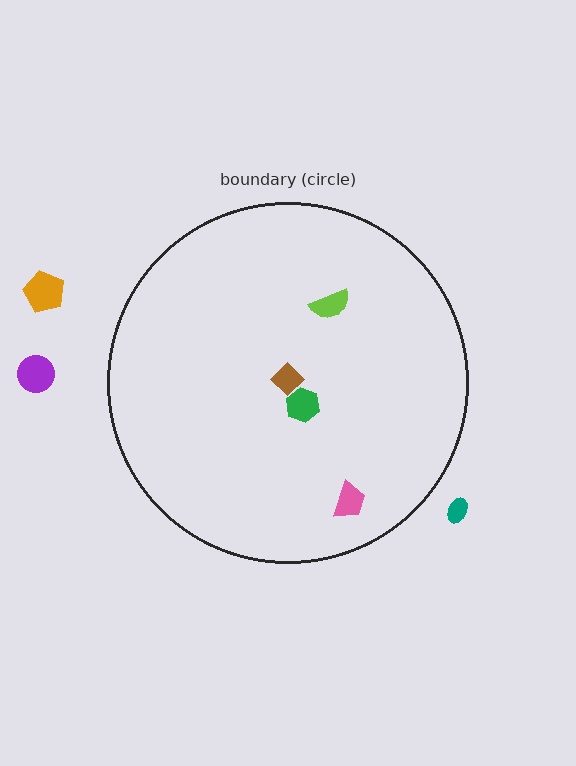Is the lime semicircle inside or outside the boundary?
Inside.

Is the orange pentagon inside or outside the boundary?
Outside.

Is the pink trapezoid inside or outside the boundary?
Inside.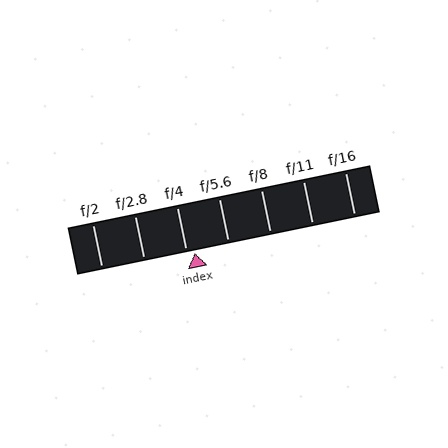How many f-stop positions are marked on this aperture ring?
There are 7 f-stop positions marked.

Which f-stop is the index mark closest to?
The index mark is closest to f/4.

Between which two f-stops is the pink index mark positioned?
The index mark is between f/4 and f/5.6.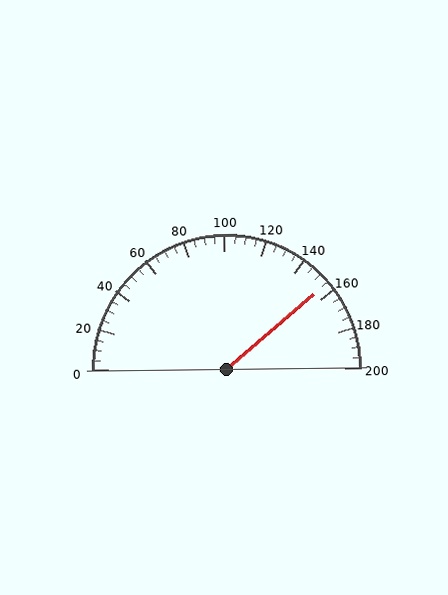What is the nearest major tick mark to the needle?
The nearest major tick mark is 160.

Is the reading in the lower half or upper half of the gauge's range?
The reading is in the upper half of the range (0 to 200).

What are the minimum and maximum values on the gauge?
The gauge ranges from 0 to 200.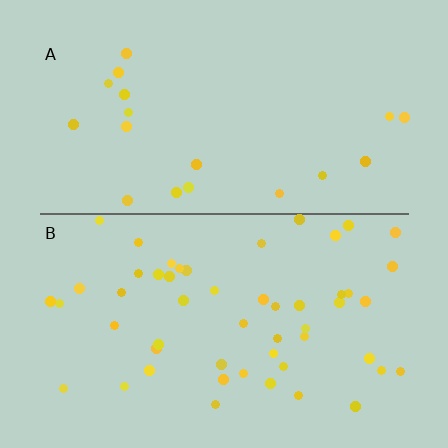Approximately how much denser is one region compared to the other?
Approximately 2.7× — region B over region A.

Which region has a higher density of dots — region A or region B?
B (the bottom).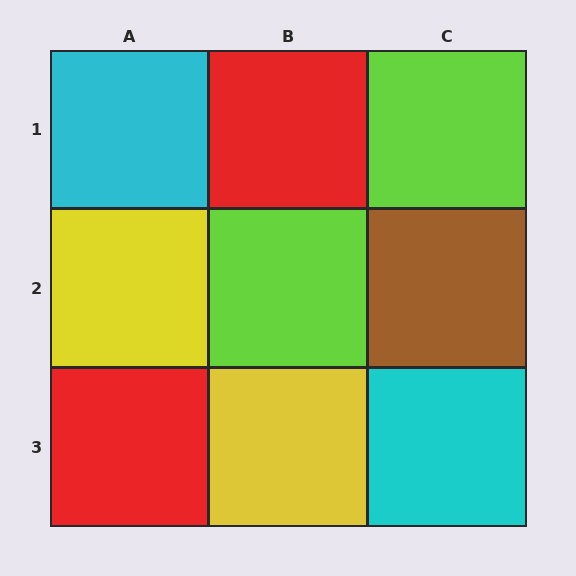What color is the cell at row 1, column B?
Red.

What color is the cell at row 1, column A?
Cyan.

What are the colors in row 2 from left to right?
Yellow, lime, brown.